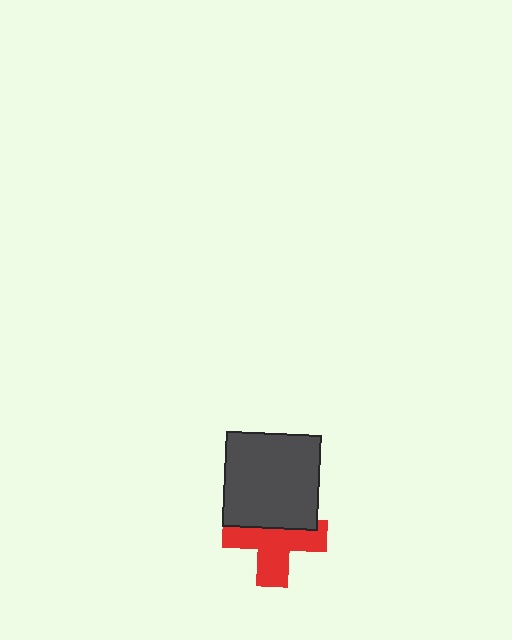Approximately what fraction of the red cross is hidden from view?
Roughly 37% of the red cross is hidden behind the dark gray square.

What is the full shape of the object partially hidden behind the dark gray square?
The partially hidden object is a red cross.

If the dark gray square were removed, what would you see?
You would see the complete red cross.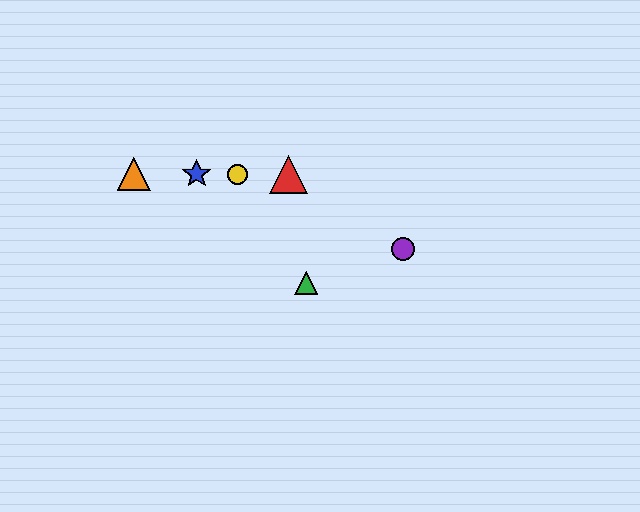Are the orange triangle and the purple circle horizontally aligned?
No, the orange triangle is at y≈174 and the purple circle is at y≈249.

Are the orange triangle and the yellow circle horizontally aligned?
Yes, both are at y≈174.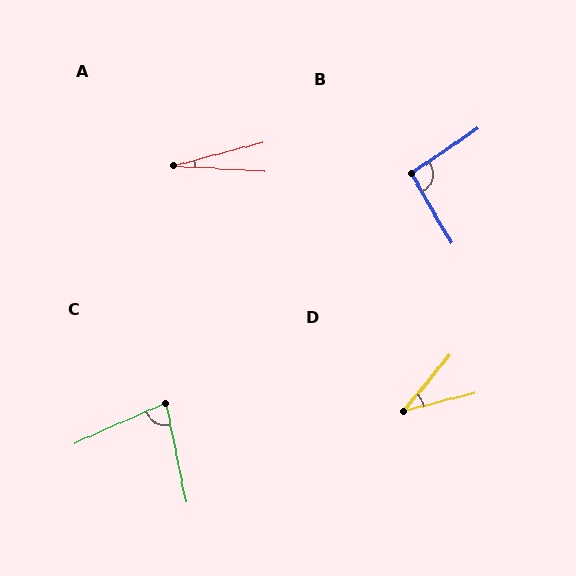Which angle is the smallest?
A, at approximately 18 degrees.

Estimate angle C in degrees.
Approximately 78 degrees.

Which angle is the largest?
B, at approximately 95 degrees.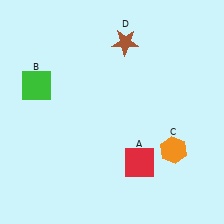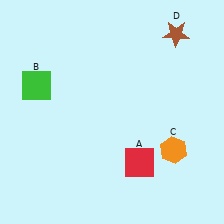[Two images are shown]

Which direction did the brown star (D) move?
The brown star (D) moved right.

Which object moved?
The brown star (D) moved right.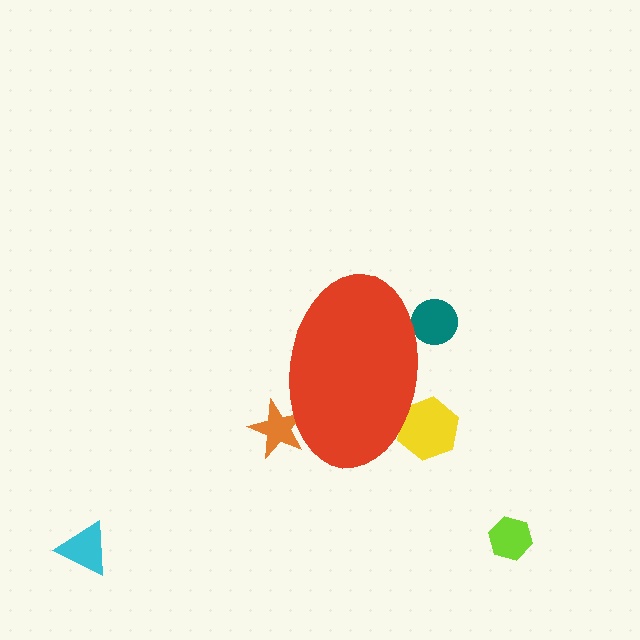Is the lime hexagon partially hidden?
No, the lime hexagon is fully visible.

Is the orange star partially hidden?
Yes, the orange star is partially hidden behind the red ellipse.